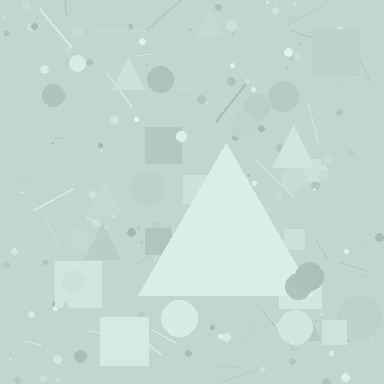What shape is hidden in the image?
A triangle is hidden in the image.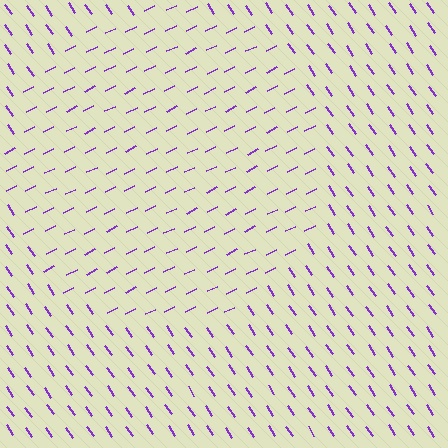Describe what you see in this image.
The image is filled with small purple line segments. A circle region in the image has lines oriented differently from the surrounding lines, creating a visible texture boundary.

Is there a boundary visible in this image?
Yes, there is a texture boundary formed by a change in line orientation.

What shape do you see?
I see a circle.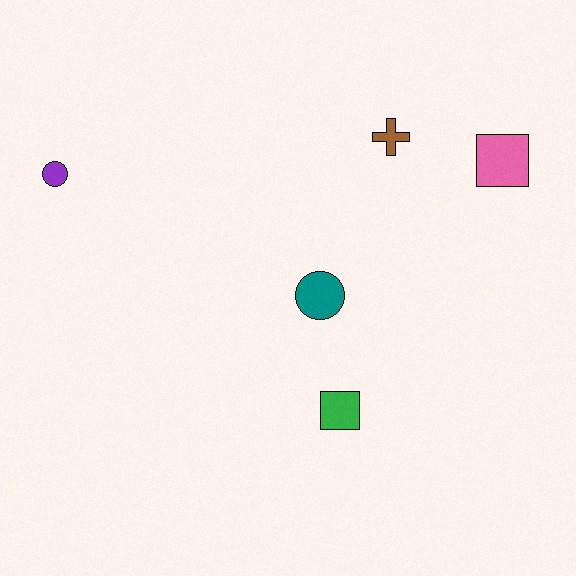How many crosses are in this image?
There is 1 cross.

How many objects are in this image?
There are 5 objects.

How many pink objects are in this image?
There is 1 pink object.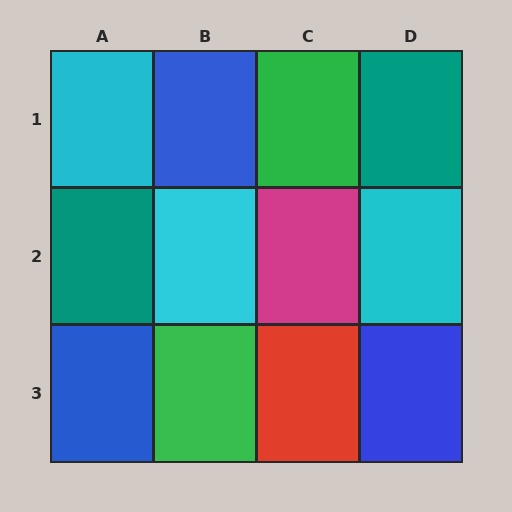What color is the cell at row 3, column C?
Red.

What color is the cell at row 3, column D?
Blue.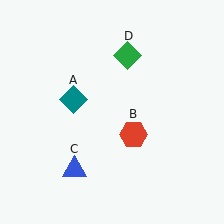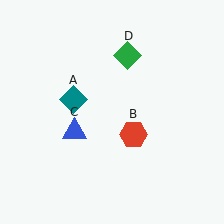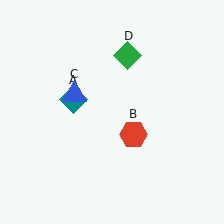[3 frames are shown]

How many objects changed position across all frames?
1 object changed position: blue triangle (object C).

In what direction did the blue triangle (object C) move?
The blue triangle (object C) moved up.